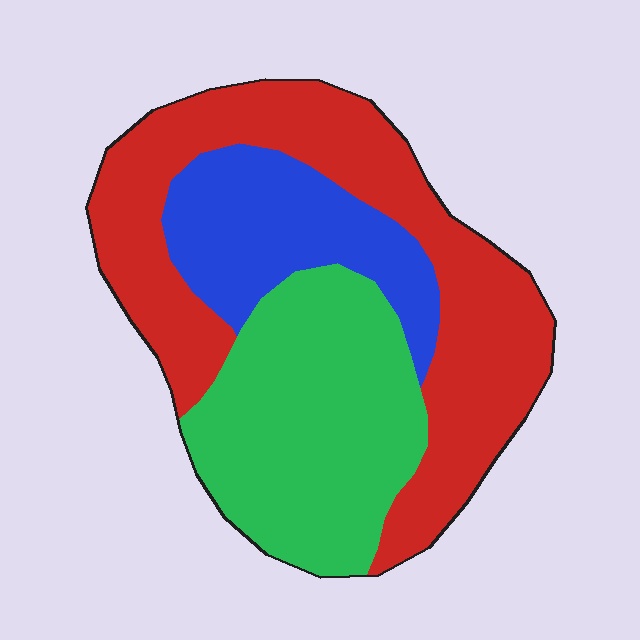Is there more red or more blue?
Red.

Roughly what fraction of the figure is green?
Green covers 34% of the figure.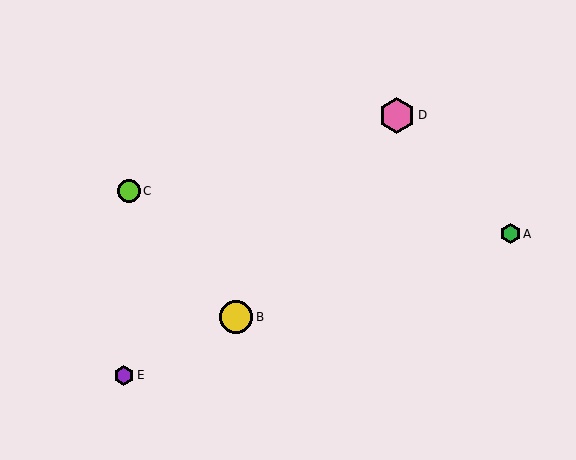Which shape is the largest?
The pink hexagon (labeled D) is the largest.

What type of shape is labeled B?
Shape B is a yellow circle.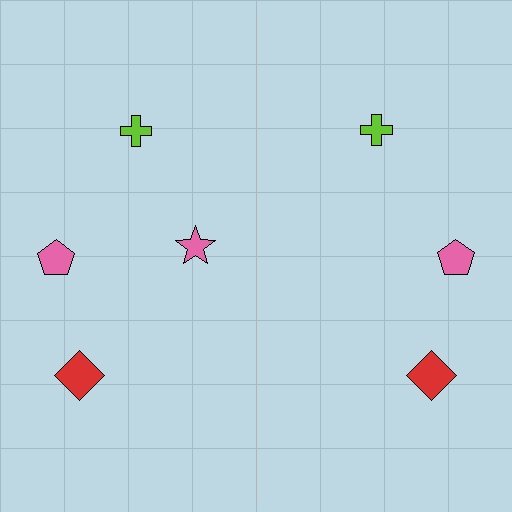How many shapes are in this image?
There are 7 shapes in this image.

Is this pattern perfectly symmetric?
No, the pattern is not perfectly symmetric. A pink star is missing from the right side.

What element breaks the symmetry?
A pink star is missing from the right side.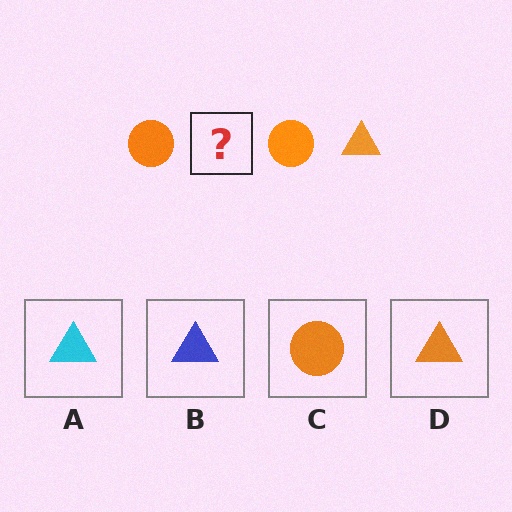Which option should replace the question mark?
Option D.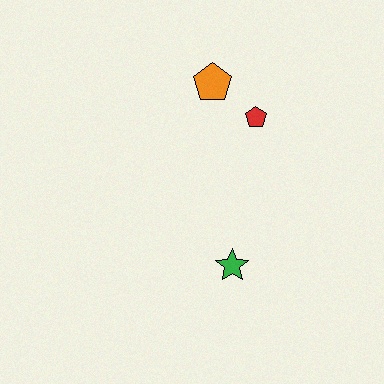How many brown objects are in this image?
There are no brown objects.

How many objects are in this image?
There are 3 objects.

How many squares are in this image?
There are no squares.